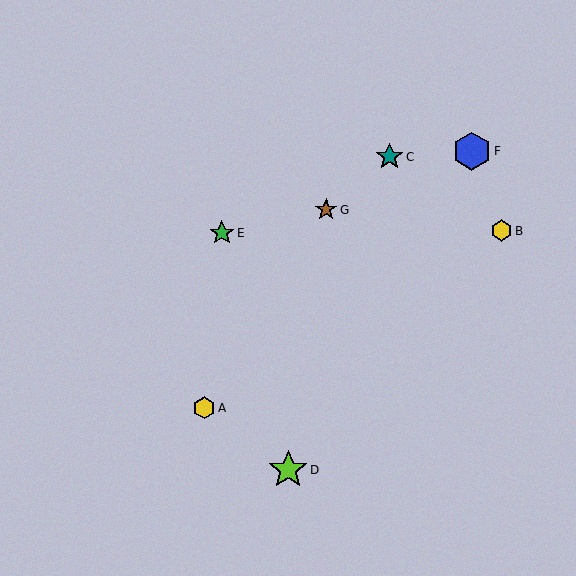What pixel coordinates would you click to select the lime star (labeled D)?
Click at (288, 470) to select the lime star D.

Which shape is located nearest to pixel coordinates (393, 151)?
The teal star (labeled C) at (390, 157) is nearest to that location.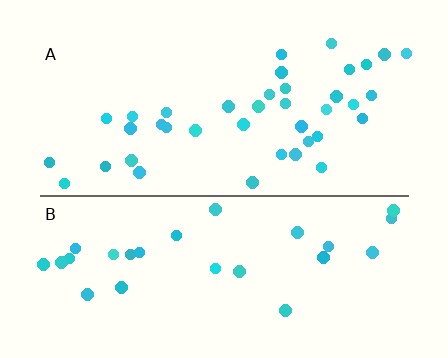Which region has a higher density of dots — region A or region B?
A (the top).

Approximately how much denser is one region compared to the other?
Approximately 1.5× — region A over region B.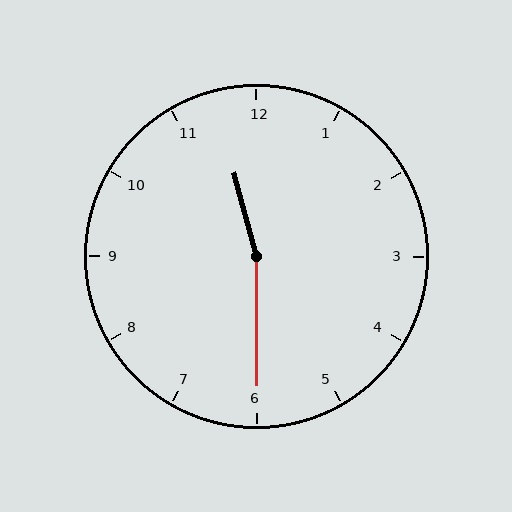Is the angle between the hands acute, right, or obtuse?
It is obtuse.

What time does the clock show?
11:30.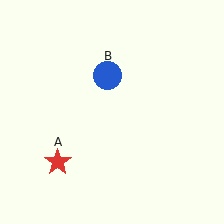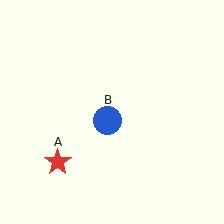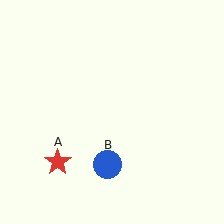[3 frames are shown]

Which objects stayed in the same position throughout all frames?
Red star (object A) remained stationary.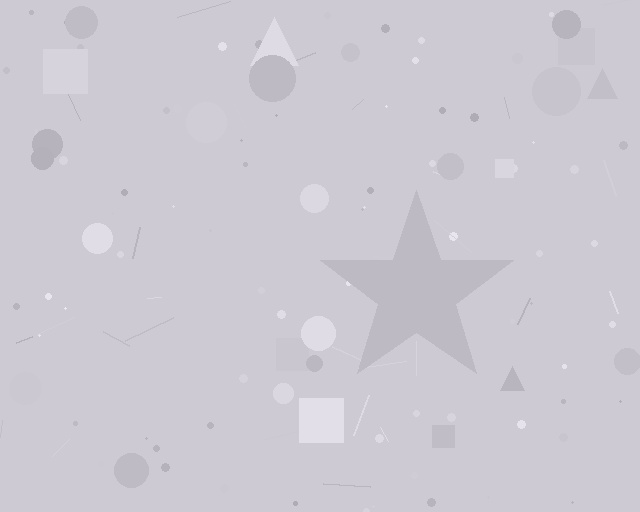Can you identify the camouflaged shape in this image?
The camouflaged shape is a star.